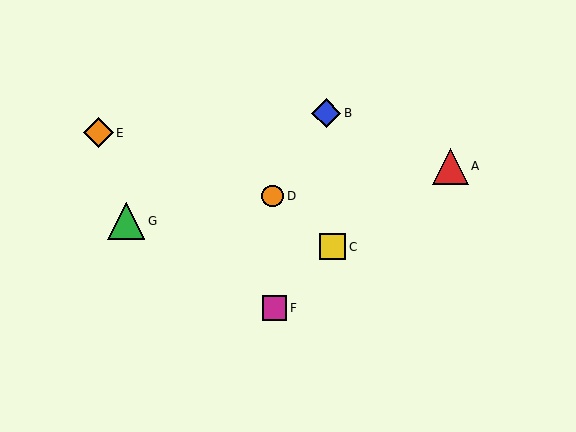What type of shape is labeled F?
Shape F is a magenta square.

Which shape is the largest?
The green triangle (labeled G) is the largest.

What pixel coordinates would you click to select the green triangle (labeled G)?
Click at (126, 221) to select the green triangle G.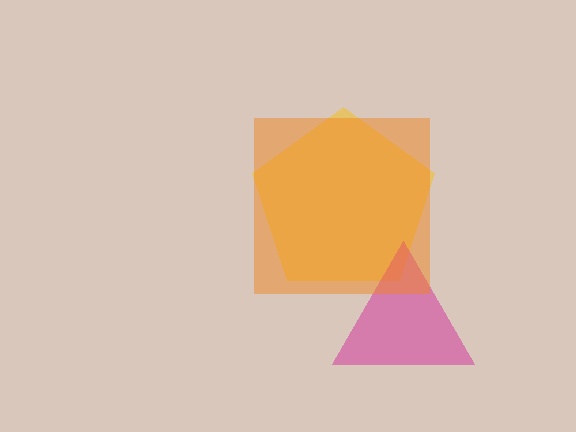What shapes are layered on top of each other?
The layered shapes are: a yellow pentagon, a magenta triangle, an orange square.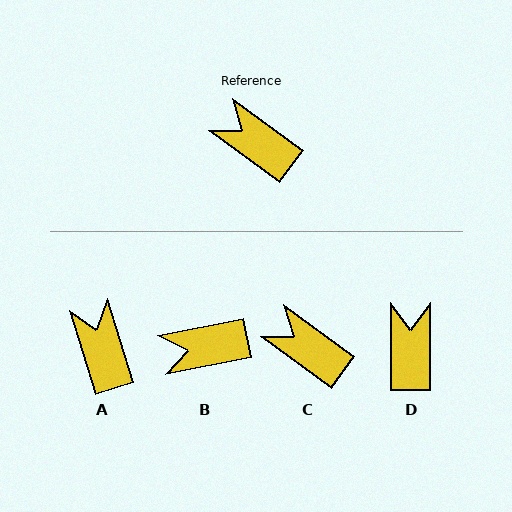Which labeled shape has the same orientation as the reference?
C.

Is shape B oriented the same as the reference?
No, it is off by about 48 degrees.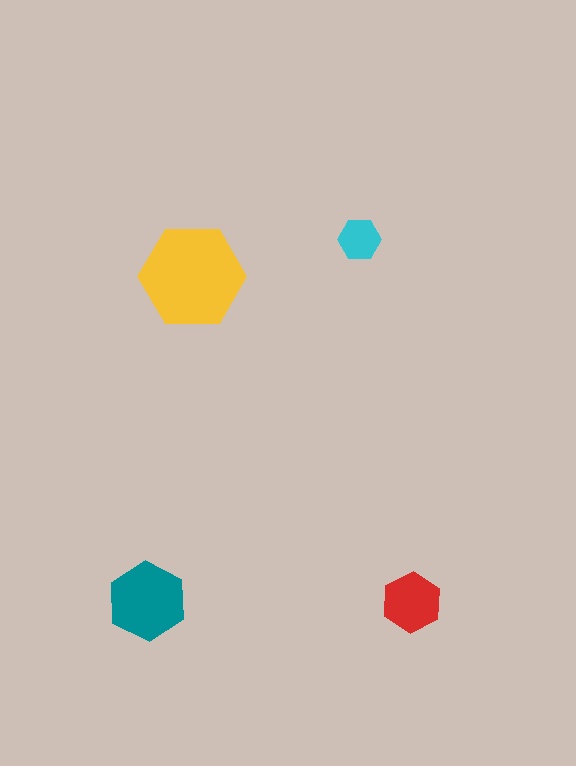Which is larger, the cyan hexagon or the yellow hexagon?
The yellow one.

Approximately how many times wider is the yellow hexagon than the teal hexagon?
About 1.5 times wider.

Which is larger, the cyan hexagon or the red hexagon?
The red one.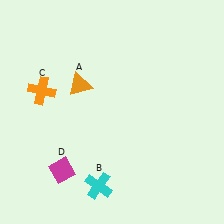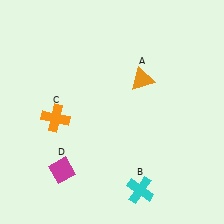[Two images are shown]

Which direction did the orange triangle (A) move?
The orange triangle (A) moved right.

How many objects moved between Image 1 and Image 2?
3 objects moved between the two images.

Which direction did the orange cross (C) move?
The orange cross (C) moved down.